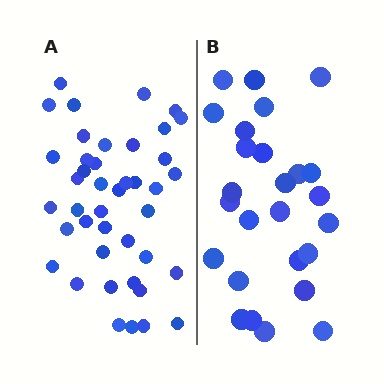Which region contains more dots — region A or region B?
Region A (the left region) has more dots.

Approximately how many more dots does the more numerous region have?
Region A has approximately 15 more dots than region B.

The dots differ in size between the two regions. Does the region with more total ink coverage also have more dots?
No. Region B has more total ink coverage because its dots are larger, but region A actually contains more individual dots. Total area can be misleading — the number of items is what matters here.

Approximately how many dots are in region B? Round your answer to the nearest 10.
About 30 dots. (The exact count is 26, which rounds to 30.)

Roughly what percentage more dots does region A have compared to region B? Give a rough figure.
About 60% more.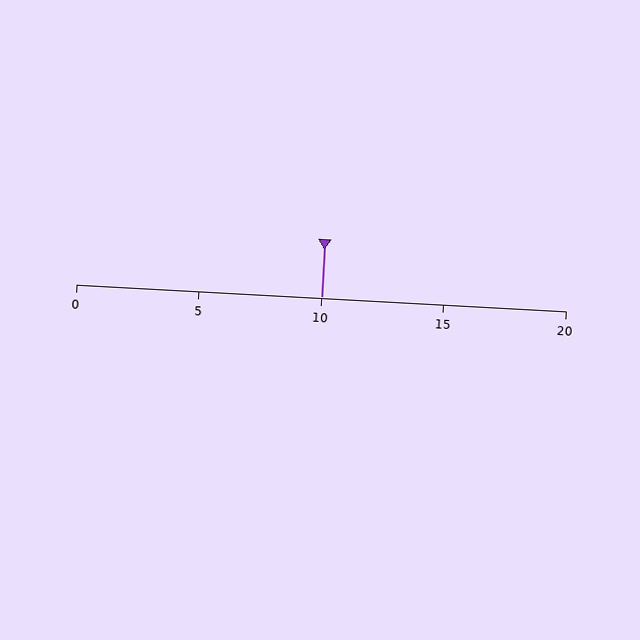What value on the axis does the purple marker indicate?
The marker indicates approximately 10.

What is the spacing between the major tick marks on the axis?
The major ticks are spaced 5 apart.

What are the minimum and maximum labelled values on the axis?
The axis runs from 0 to 20.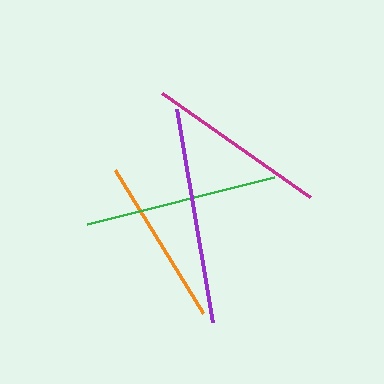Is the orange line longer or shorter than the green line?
The green line is longer than the orange line.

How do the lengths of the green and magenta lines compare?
The green and magenta lines are approximately the same length.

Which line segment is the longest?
The purple line is the longest at approximately 216 pixels.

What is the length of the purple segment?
The purple segment is approximately 216 pixels long.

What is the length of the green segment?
The green segment is approximately 192 pixels long.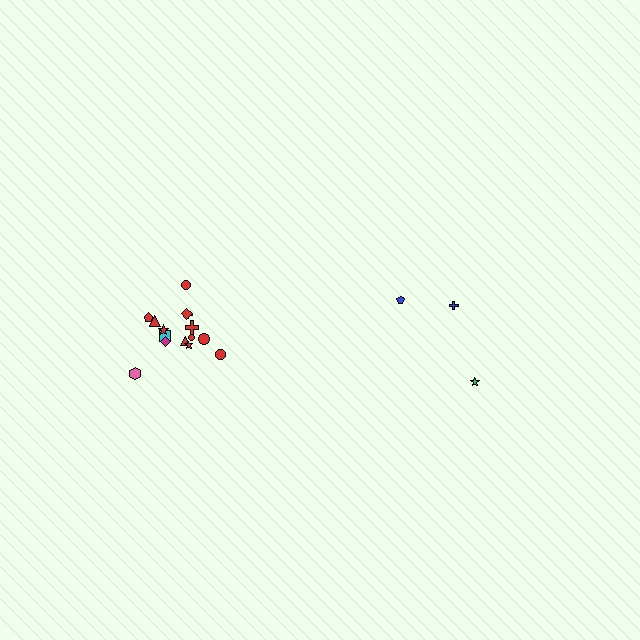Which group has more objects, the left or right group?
The left group.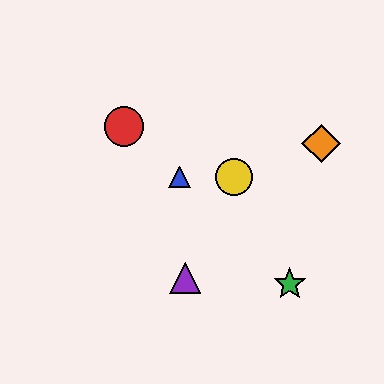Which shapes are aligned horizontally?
The blue triangle, the yellow circle are aligned horizontally.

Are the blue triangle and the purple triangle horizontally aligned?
No, the blue triangle is at y≈177 and the purple triangle is at y≈278.